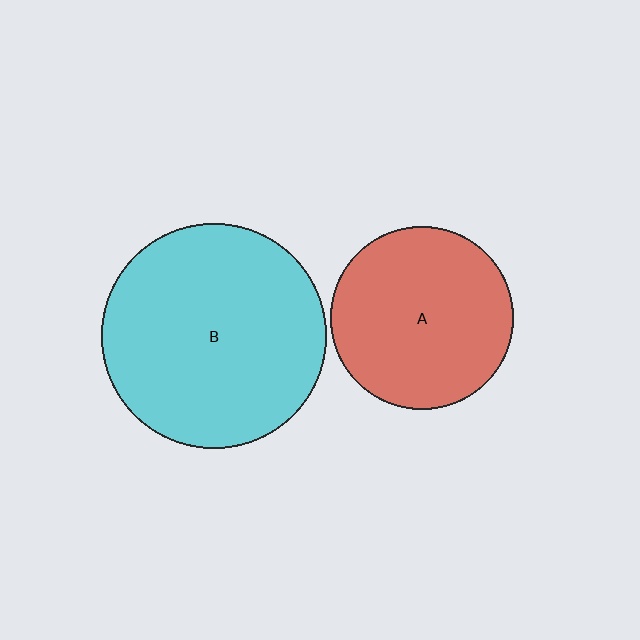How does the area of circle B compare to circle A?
Approximately 1.5 times.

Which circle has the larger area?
Circle B (cyan).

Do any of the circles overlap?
No, none of the circles overlap.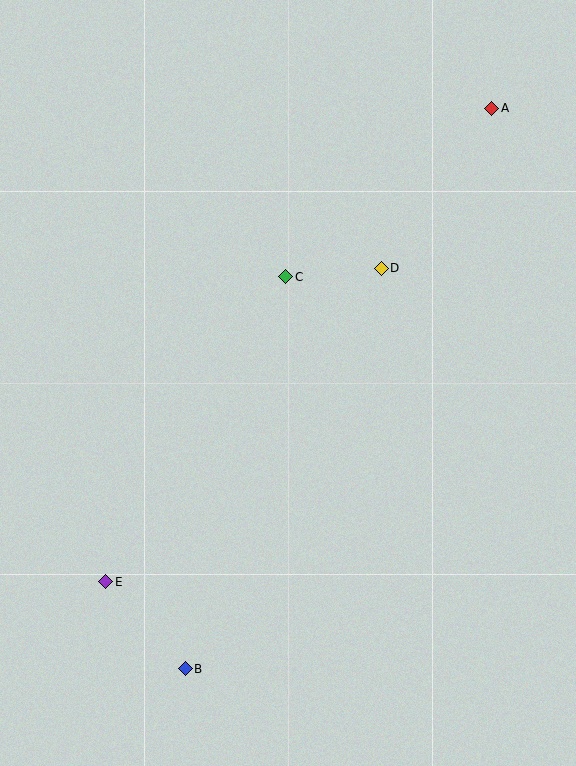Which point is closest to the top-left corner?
Point C is closest to the top-left corner.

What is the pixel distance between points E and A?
The distance between E and A is 611 pixels.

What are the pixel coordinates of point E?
Point E is at (106, 582).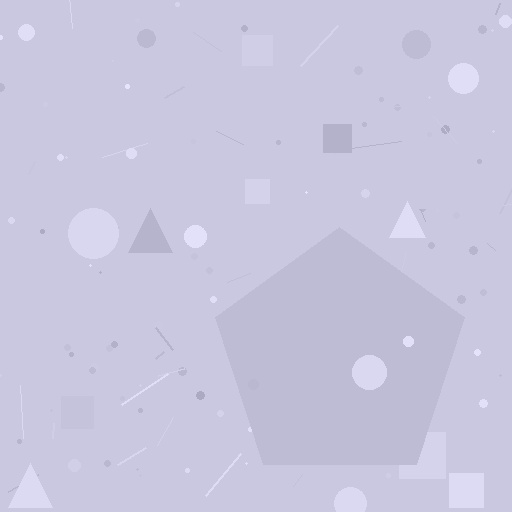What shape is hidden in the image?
A pentagon is hidden in the image.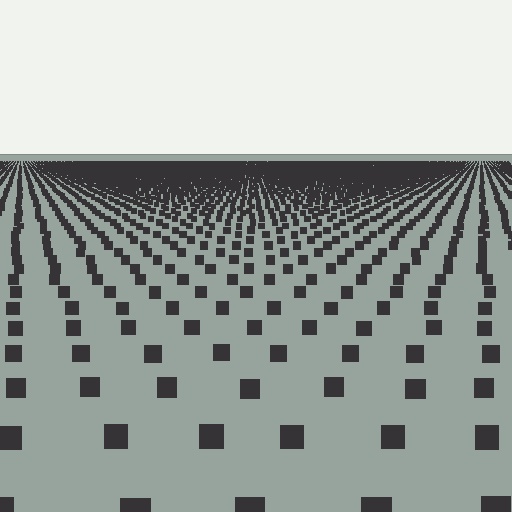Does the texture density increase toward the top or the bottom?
Density increases toward the top.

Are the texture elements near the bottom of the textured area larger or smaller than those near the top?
Larger. Near the bottom, elements are closer to the viewer and appear at a bigger on-screen size.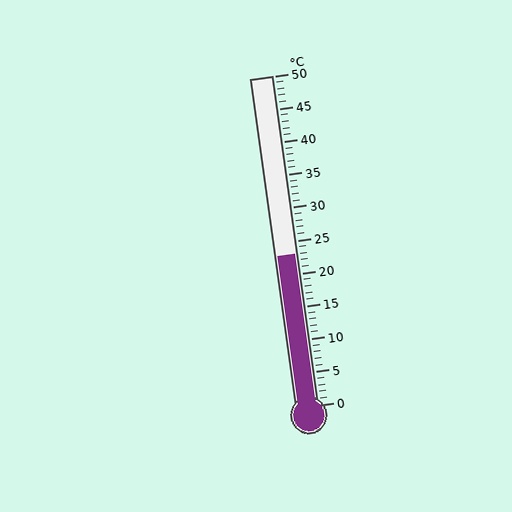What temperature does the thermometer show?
The thermometer shows approximately 23°C.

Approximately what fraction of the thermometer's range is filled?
The thermometer is filled to approximately 45% of its range.